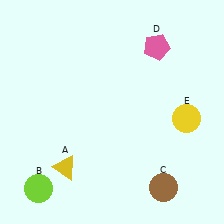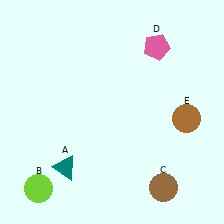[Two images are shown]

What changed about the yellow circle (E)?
In Image 1, E is yellow. In Image 2, it changed to brown.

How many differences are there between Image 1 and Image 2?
There are 2 differences between the two images.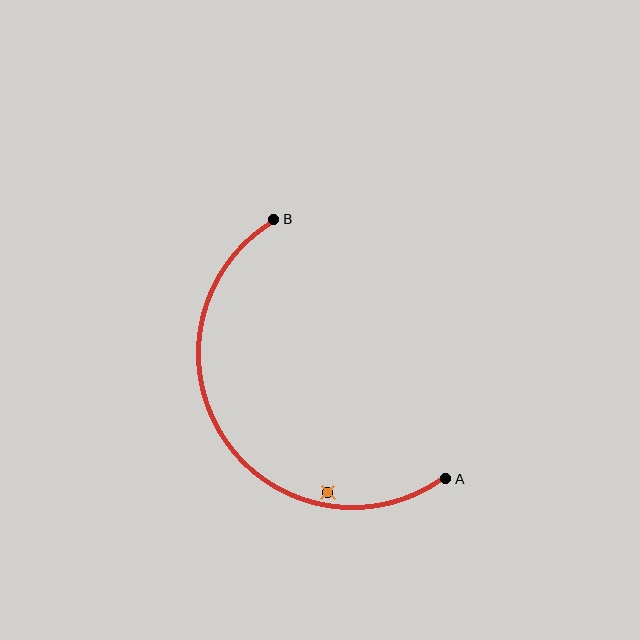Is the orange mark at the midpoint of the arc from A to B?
No — the orange mark does not lie on the arc at all. It sits slightly inside the curve.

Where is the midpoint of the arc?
The arc midpoint is the point on the curve farthest from the straight line joining A and B. It sits to the left of that line.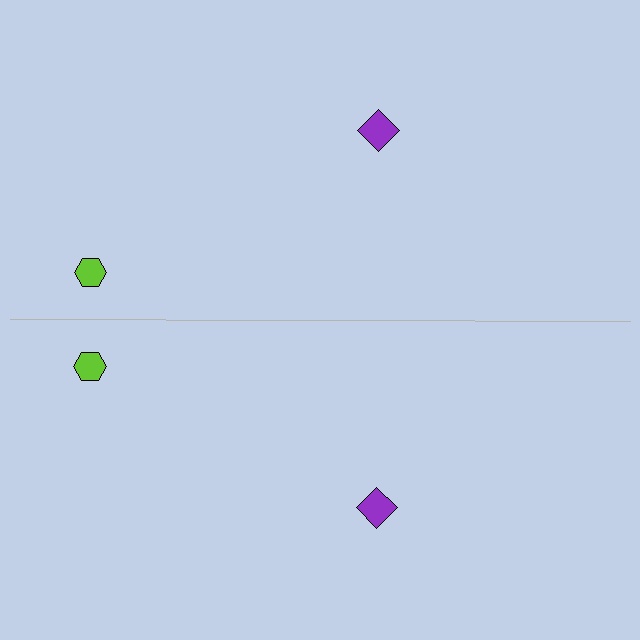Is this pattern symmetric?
Yes, this pattern has bilateral (reflection) symmetry.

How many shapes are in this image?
There are 4 shapes in this image.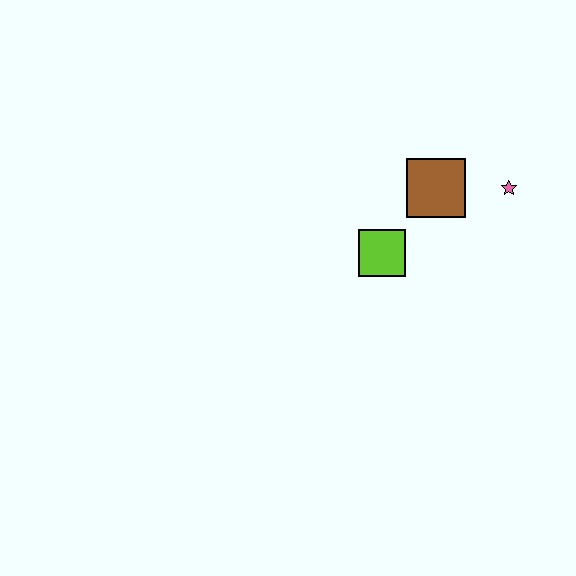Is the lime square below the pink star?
Yes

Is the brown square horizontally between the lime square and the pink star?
Yes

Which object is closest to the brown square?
The pink star is closest to the brown square.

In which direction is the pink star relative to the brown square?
The pink star is to the right of the brown square.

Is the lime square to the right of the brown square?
No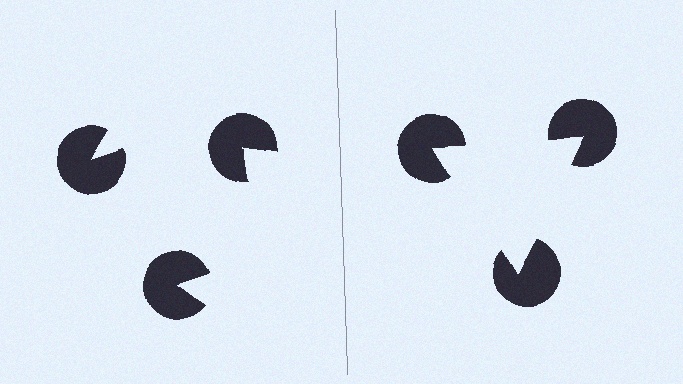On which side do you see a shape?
An illusory triangle appears on the right side. On the left side the wedge cuts are rotated, so no coherent shape forms.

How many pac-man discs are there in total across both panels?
6 — 3 on each side.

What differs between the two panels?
The pac-man discs are positioned identically on both sides; only the wedge orientations differ. On the right they align to a triangle; on the left they are misaligned.